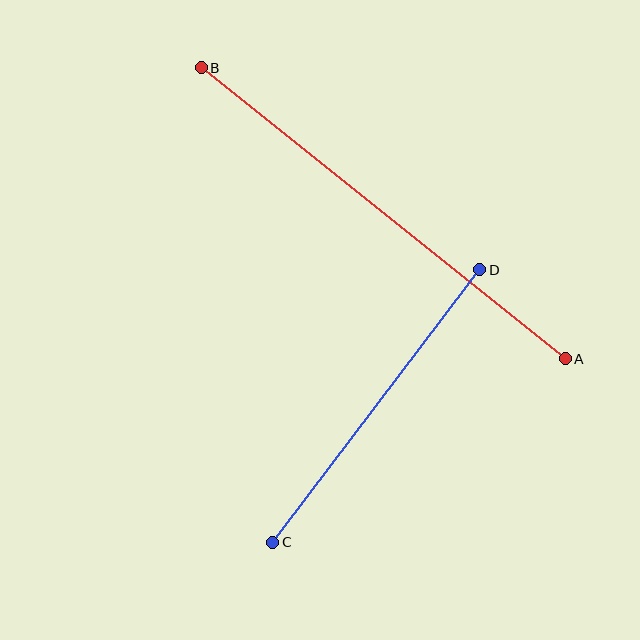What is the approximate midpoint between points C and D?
The midpoint is at approximately (376, 406) pixels.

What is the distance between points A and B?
The distance is approximately 466 pixels.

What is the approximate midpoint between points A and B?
The midpoint is at approximately (383, 213) pixels.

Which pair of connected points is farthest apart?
Points A and B are farthest apart.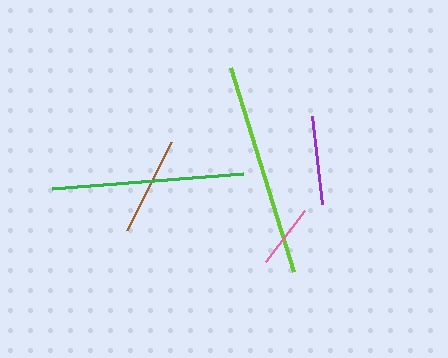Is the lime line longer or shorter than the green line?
The lime line is longer than the green line.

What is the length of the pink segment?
The pink segment is approximately 64 pixels long.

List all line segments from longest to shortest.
From longest to shortest: lime, green, brown, purple, pink.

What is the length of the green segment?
The green segment is approximately 192 pixels long.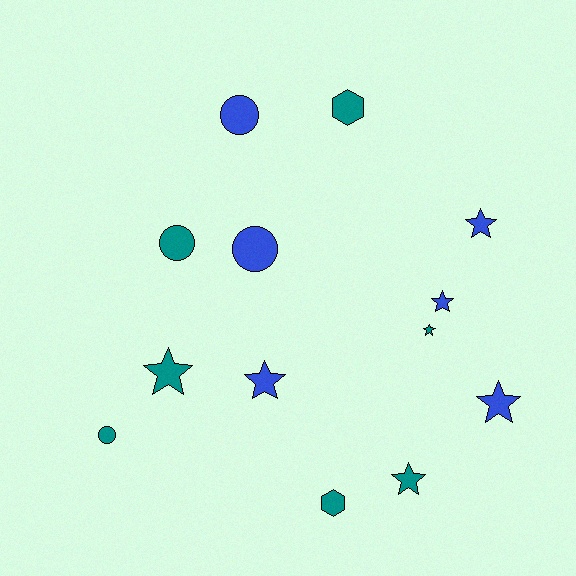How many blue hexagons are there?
There are no blue hexagons.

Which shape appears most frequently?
Star, with 7 objects.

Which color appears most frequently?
Teal, with 7 objects.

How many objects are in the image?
There are 13 objects.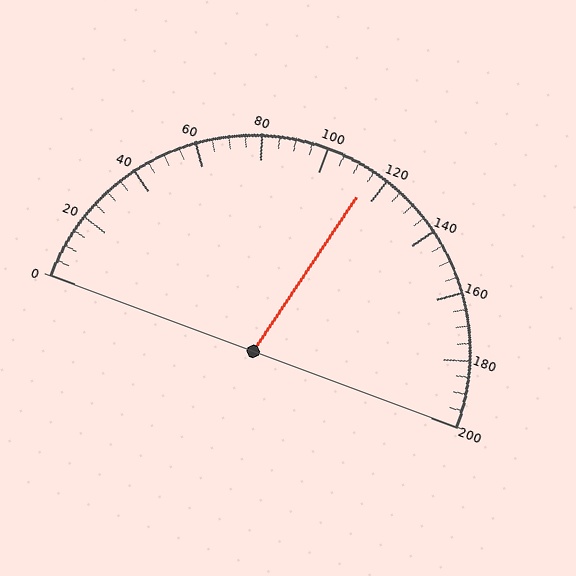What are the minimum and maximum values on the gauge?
The gauge ranges from 0 to 200.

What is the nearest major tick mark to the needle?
The nearest major tick mark is 120.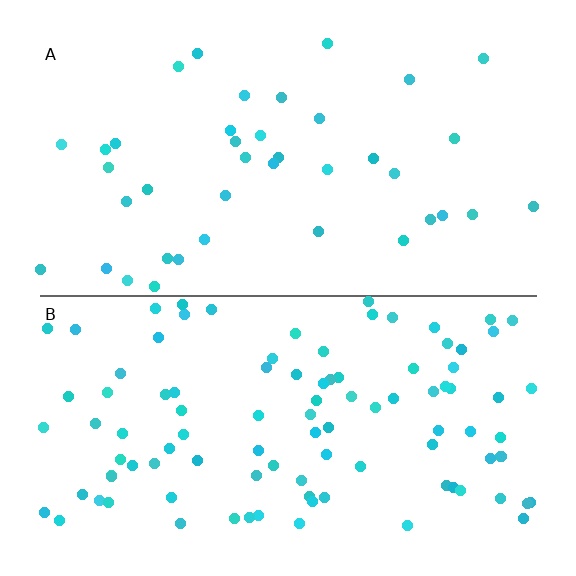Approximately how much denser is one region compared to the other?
Approximately 2.5× — region B over region A.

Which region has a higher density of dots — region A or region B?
B (the bottom).